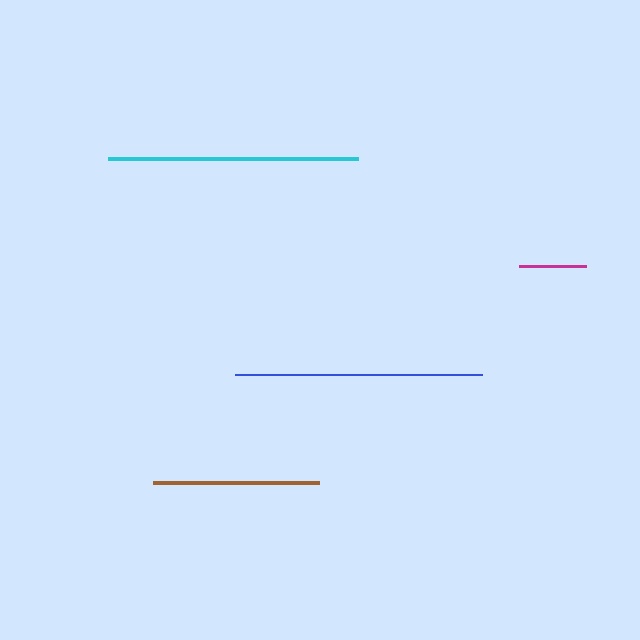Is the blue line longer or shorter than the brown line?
The blue line is longer than the brown line.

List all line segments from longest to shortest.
From longest to shortest: cyan, blue, brown, magenta.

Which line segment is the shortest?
The magenta line is the shortest at approximately 67 pixels.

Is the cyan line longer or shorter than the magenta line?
The cyan line is longer than the magenta line.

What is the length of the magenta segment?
The magenta segment is approximately 67 pixels long.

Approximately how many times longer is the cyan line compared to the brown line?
The cyan line is approximately 1.5 times the length of the brown line.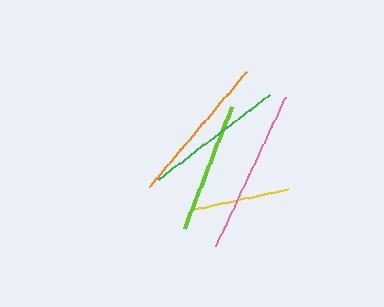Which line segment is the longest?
The pink line is the longest at approximately 164 pixels.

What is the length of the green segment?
The green segment is approximately 139 pixels long.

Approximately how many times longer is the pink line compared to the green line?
The pink line is approximately 1.2 times the length of the green line.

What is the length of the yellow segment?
The yellow segment is approximately 100 pixels long.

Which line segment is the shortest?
The yellow line is the shortest at approximately 100 pixels.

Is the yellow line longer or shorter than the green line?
The green line is longer than the yellow line.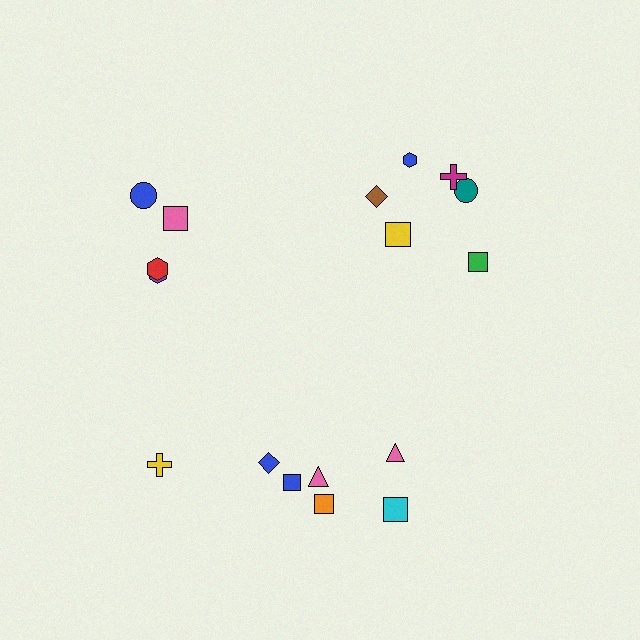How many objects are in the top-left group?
There are 4 objects.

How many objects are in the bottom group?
There are 7 objects.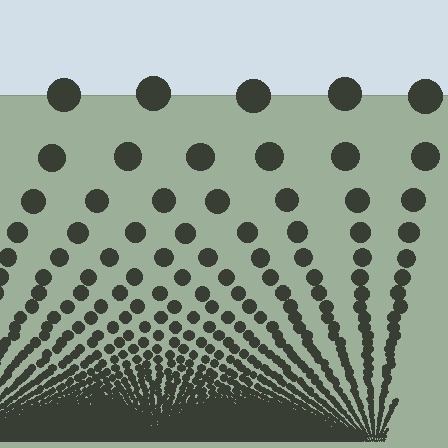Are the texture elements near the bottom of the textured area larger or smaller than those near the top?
Smaller. The gradient is inverted — elements near the bottom are smaller and denser.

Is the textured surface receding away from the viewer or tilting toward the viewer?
The surface appears to tilt toward the viewer. Texture elements get larger and sparser toward the top.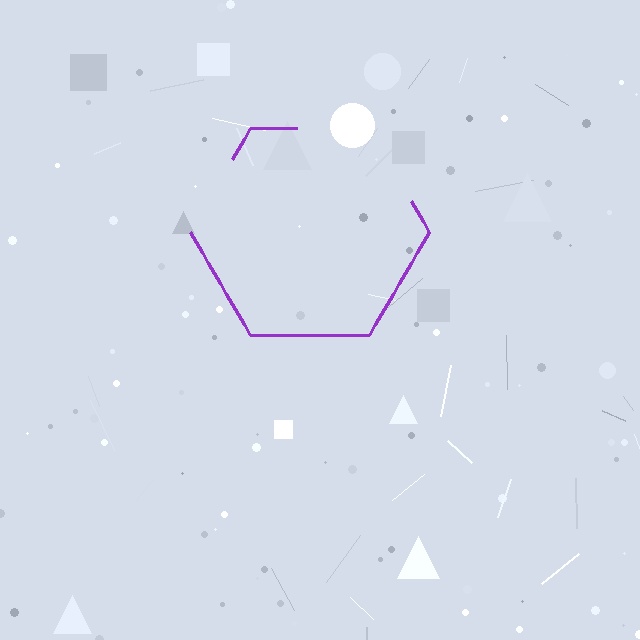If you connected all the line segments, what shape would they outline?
They would outline a hexagon.